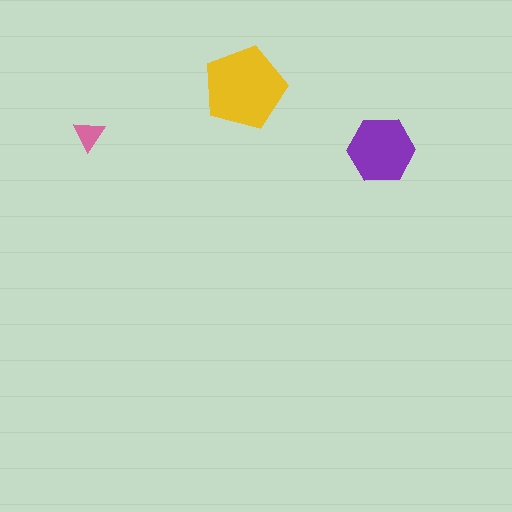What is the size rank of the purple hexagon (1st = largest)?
2nd.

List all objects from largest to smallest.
The yellow pentagon, the purple hexagon, the pink triangle.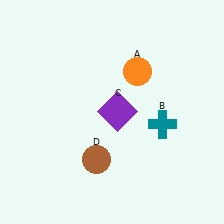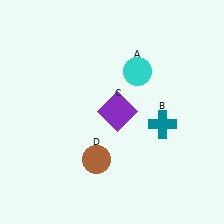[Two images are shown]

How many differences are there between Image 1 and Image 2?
There is 1 difference between the two images.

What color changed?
The circle (A) changed from orange in Image 1 to cyan in Image 2.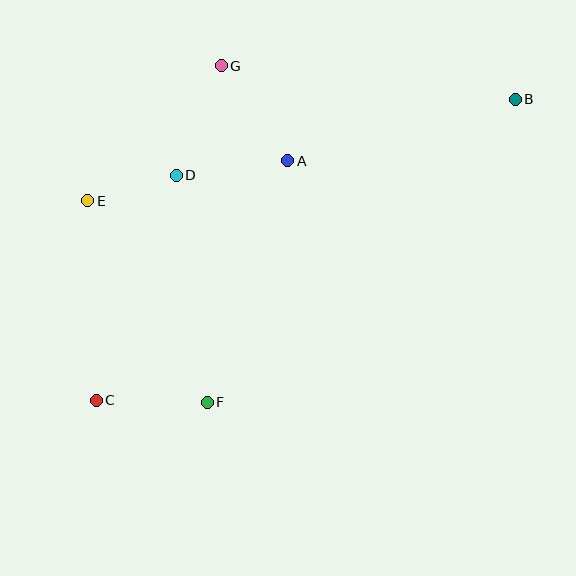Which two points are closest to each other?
Points D and E are closest to each other.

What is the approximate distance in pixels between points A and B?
The distance between A and B is approximately 236 pixels.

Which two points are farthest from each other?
Points B and C are farthest from each other.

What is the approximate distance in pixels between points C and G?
The distance between C and G is approximately 357 pixels.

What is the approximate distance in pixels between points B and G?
The distance between B and G is approximately 296 pixels.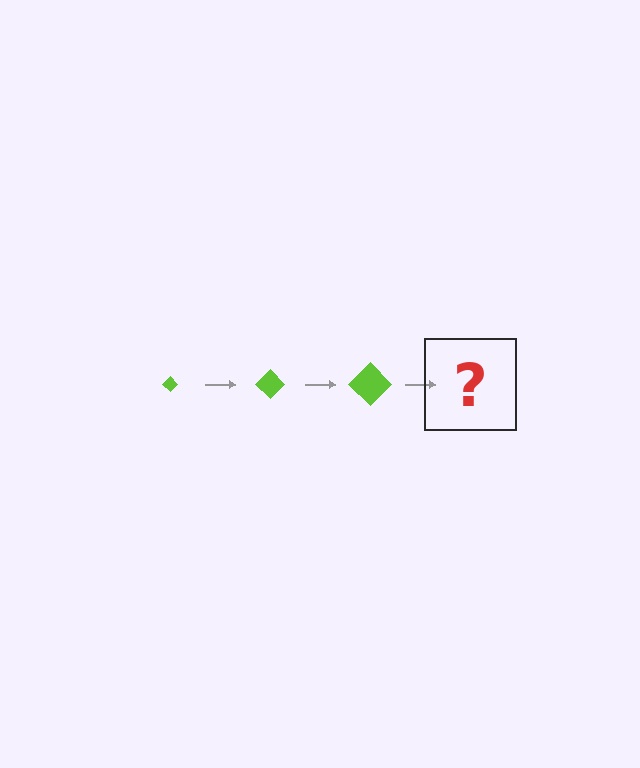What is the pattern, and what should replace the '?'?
The pattern is that the diamond gets progressively larger each step. The '?' should be a lime diamond, larger than the previous one.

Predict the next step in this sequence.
The next step is a lime diamond, larger than the previous one.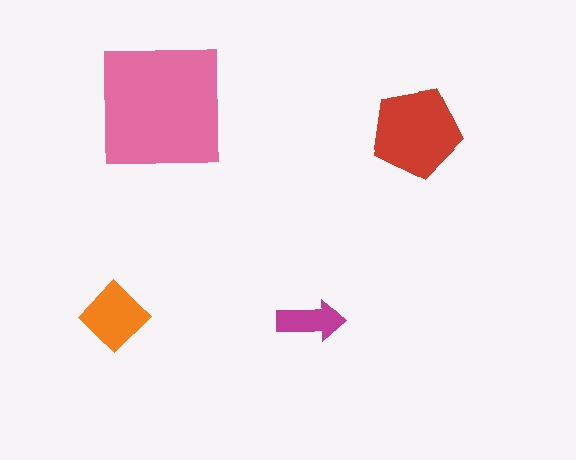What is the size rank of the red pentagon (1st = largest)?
2nd.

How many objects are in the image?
There are 4 objects in the image.